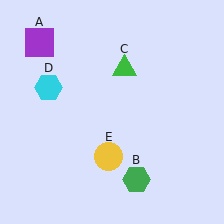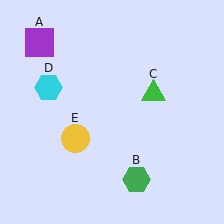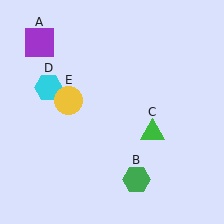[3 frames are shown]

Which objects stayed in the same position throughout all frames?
Purple square (object A) and green hexagon (object B) and cyan hexagon (object D) remained stationary.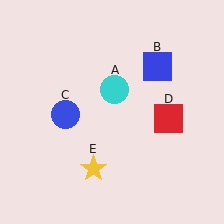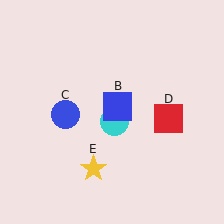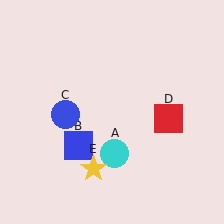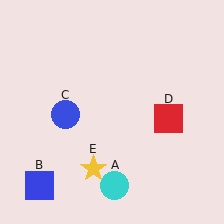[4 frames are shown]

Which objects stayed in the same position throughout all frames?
Blue circle (object C) and red square (object D) and yellow star (object E) remained stationary.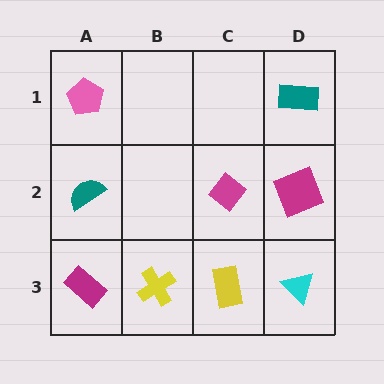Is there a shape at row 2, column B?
No, that cell is empty.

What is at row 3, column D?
A cyan triangle.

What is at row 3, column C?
A yellow rectangle.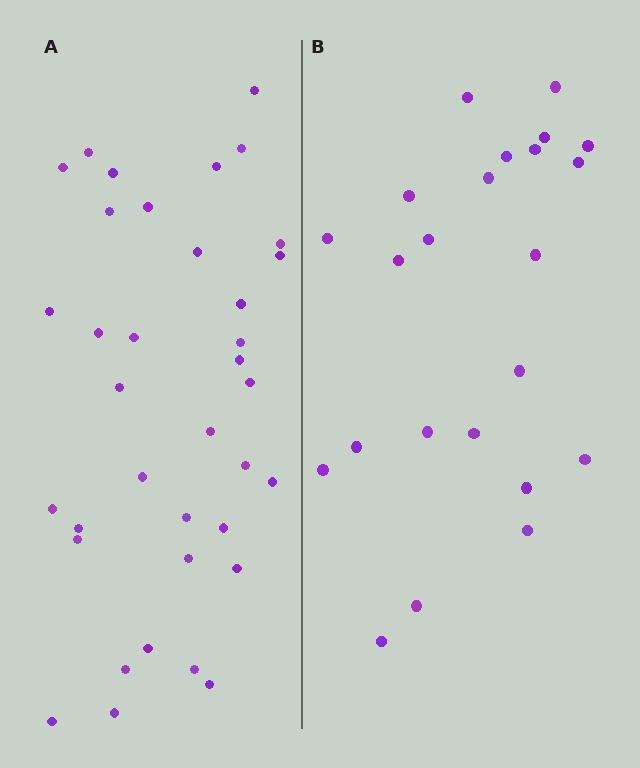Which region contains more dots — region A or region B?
Region A (the left region) has more dots.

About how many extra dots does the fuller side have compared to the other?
Region A has approximately 15 more dots than region B.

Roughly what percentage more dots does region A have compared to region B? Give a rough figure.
About 55% more.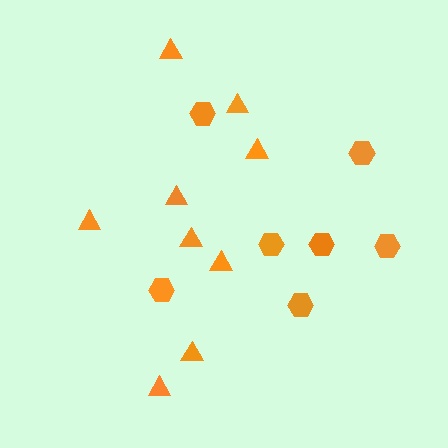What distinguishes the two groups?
There are 2 groups: one group of hexagons (7) and one group of triangles (9).